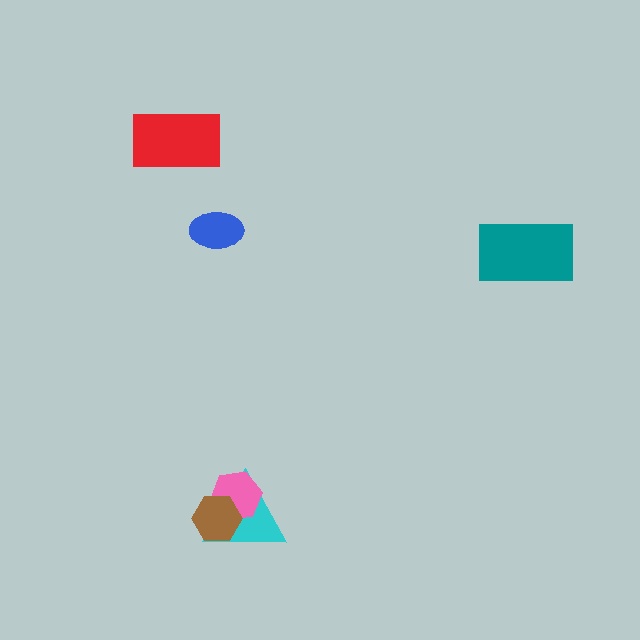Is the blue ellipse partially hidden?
No, no other shape covers it.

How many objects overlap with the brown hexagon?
2 objects overlap with the brown hexagon.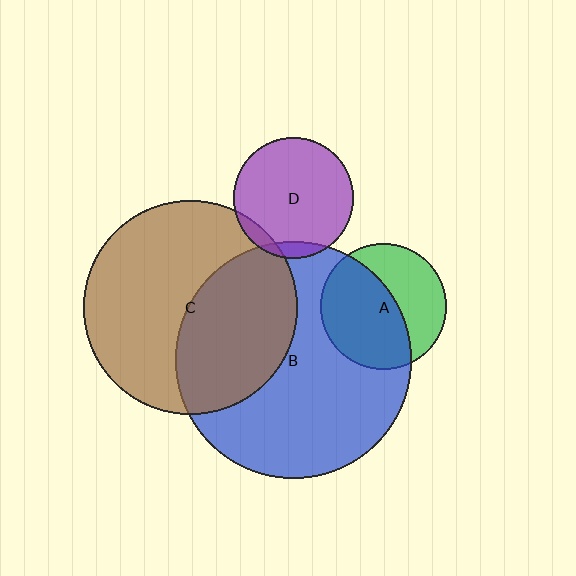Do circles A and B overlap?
Yes.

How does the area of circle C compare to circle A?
Approximately 2.9 times.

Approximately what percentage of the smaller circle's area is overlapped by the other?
Approximately 60%.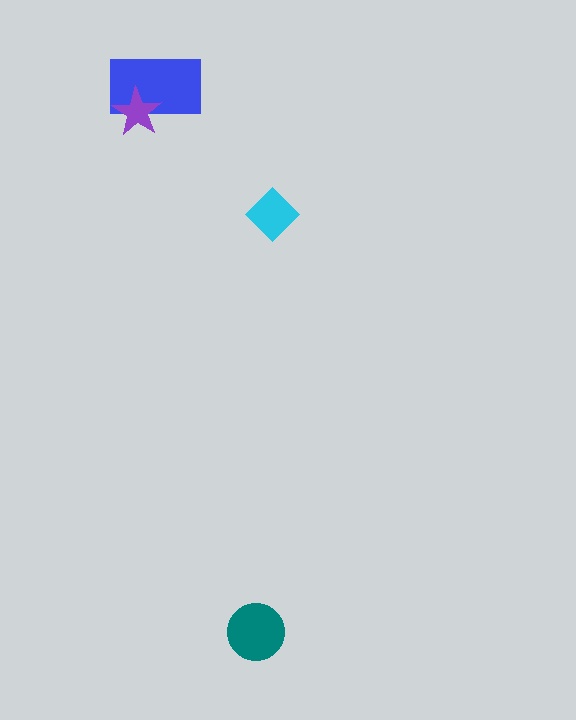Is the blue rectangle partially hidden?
Yes, it is partially covered by another shape.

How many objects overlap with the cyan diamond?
0 objects overlap with the cyan diamond.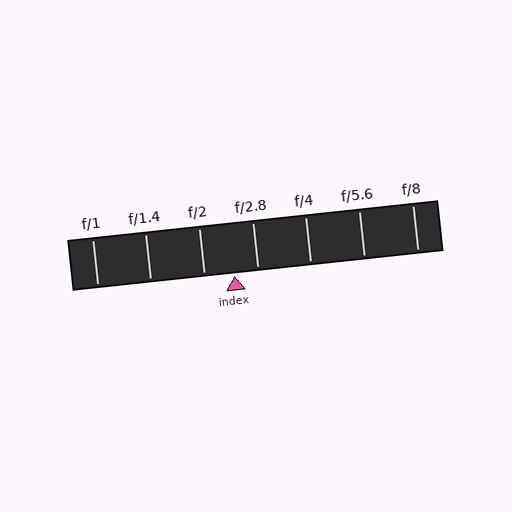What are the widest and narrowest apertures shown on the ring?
The widest aperture shown is f/1 and the narrowest is f/8.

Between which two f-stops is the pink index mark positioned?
The index mark is between f/2 and f/2.8.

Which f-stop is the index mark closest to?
The index mark is closest to f/2.8.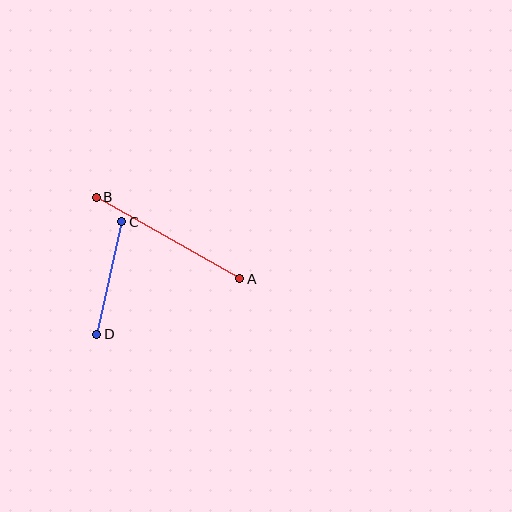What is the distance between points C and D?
The distance is approximately 115 pixels.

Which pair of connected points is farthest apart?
Points A and B are farthest apart.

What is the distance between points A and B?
The distance is approximately 165 pixels.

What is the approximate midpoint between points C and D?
The midpoint is at approximately (109, 278) pixels.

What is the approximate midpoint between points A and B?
The midpoint is at approximately (168, 238) pixels.